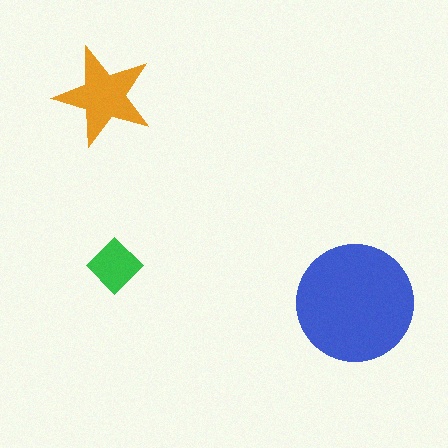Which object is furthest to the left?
The orange star is leftmost.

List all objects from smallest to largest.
The green diamond, the orange star, the blue circle.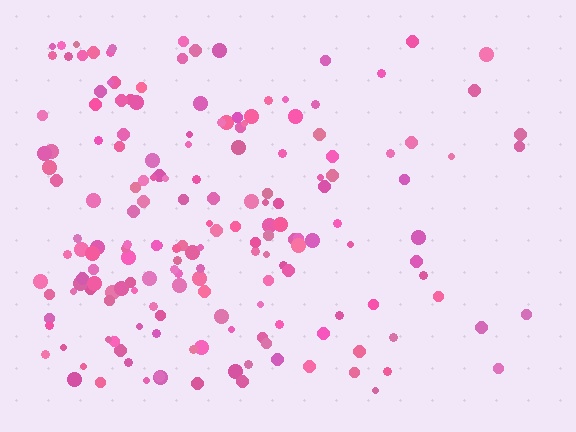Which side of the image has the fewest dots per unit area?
The right.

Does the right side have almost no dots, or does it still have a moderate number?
Still a moderate number, just noticeably fewer than the left.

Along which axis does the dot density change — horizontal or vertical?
Horizontal.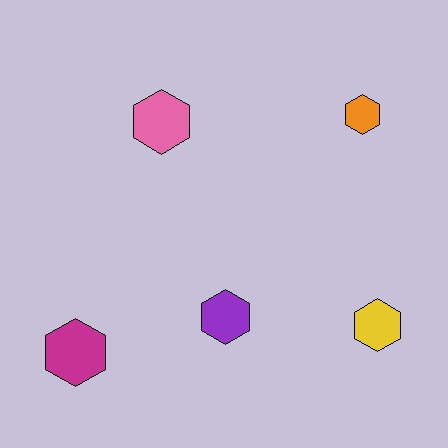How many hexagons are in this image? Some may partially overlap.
There are 5 hexagons.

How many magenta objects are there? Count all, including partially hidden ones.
There is 1 magenta object.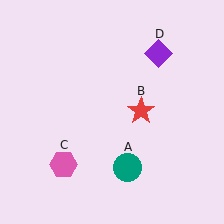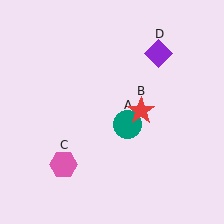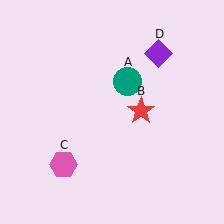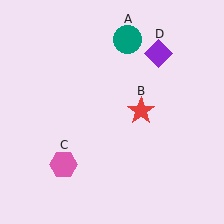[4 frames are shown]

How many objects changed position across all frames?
1 object changed position: teal circle (object A).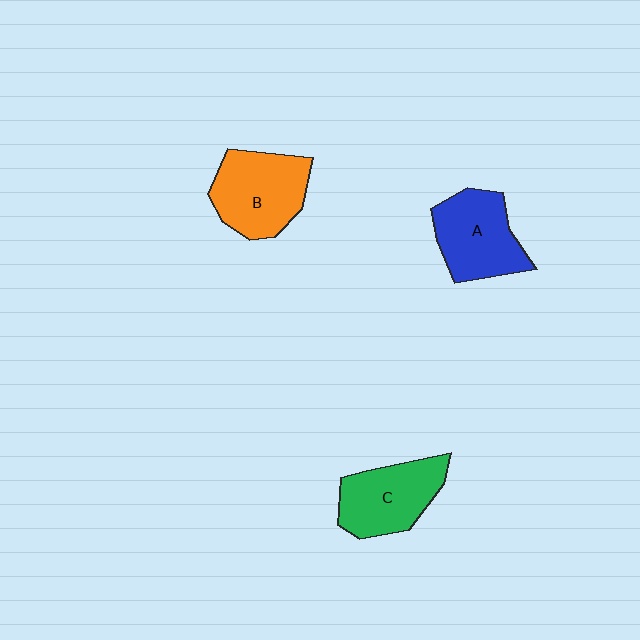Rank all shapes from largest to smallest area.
From largest to smallest: B (orange), A (blue), C (green).